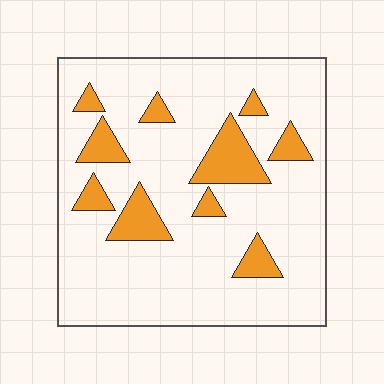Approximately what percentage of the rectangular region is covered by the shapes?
Approximately 15%.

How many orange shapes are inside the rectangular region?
10.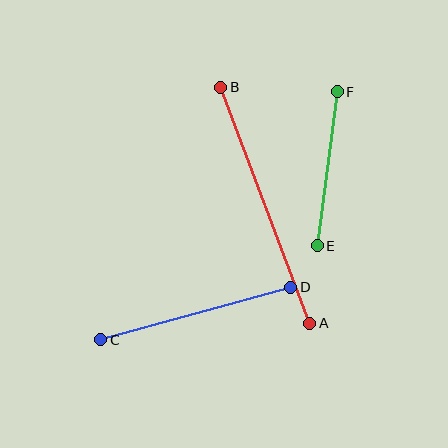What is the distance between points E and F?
The distance is approximately 155 pixels.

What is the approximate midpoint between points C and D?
The midpoint is at approximately (196, 313) pixels.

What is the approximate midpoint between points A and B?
The midpoint is at approximately (265, 205) pixels.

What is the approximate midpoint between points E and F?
The midpoint is at approximately (327, 169) pixels.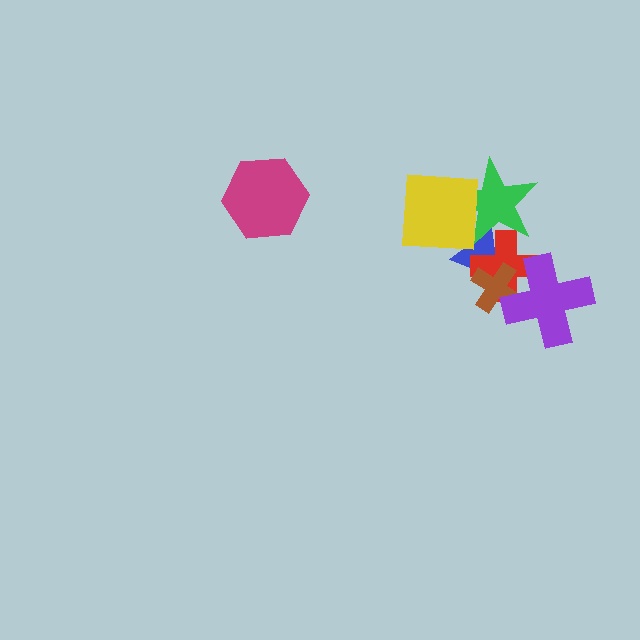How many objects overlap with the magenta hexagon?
0 objects overlap with the magenta hexagon.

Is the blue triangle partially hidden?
Yes, it is partially covered by another shape.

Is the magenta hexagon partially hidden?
No, no other shape covers it.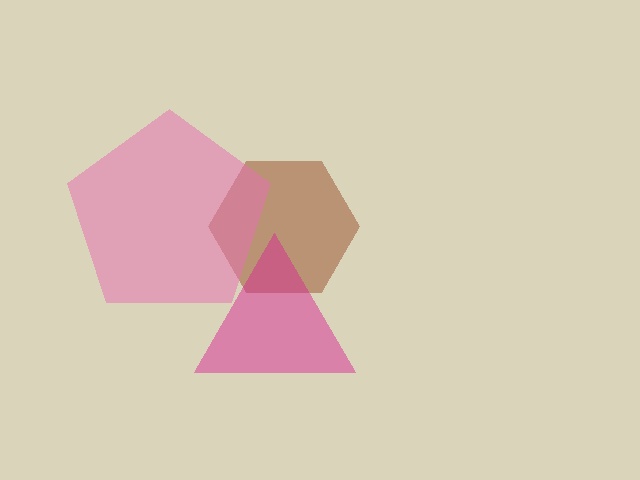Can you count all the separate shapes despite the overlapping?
Yes, there are 3 separate shapes.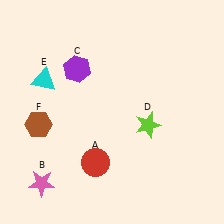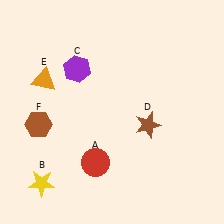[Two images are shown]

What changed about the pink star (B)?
In Image 1, B is pink. In Image 2, it changed to yellow.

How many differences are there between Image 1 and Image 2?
There are 3 differences between the two images.